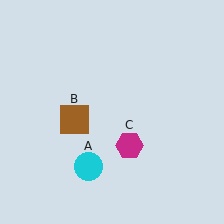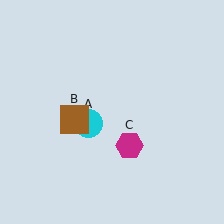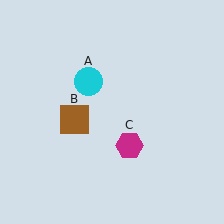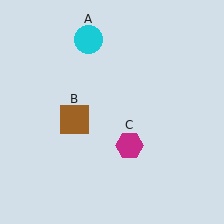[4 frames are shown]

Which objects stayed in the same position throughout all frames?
Brown square (object B) and magenta hexagon (object C) remained stationary.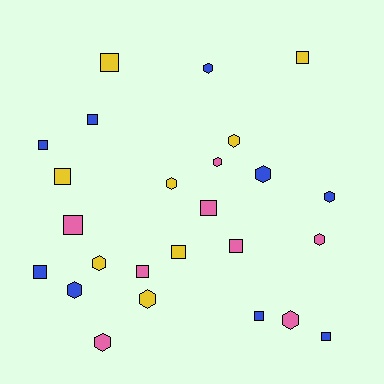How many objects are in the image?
There are 25 objects.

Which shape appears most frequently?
Square, with 13 objects.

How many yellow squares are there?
There are 4 yellow squares.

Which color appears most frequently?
Blue, with 9 objects.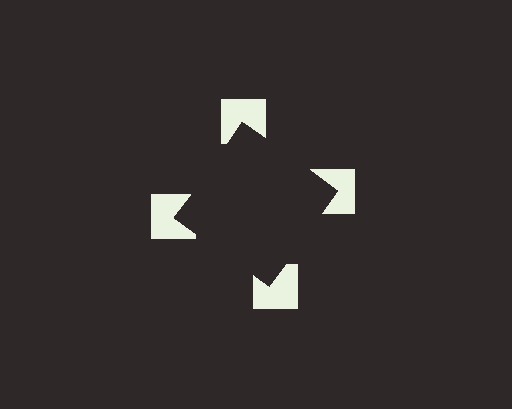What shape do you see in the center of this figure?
An illusory square — its edges are inferred from the aligned wedge cuts in the notched squares, not physically drawn.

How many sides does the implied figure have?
4 sides.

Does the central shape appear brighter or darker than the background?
It typically appears slightly darker than the background, even though no actual brightness change is drawn.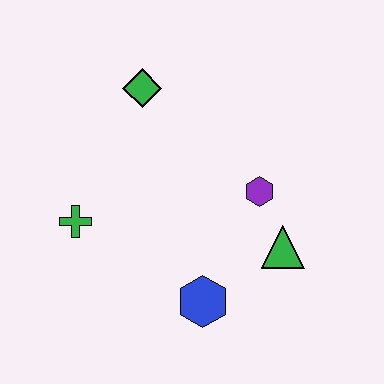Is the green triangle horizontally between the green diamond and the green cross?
No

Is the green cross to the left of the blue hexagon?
Yes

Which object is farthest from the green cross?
The green triangle is farthest from the green cross.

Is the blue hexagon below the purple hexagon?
Yes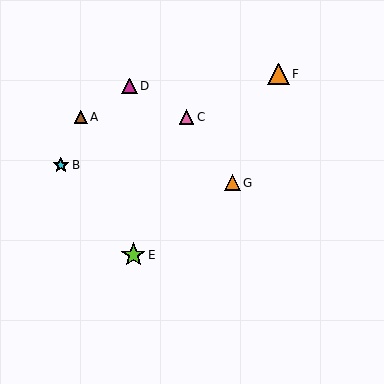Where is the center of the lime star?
The center of the lime star is at (133, 255).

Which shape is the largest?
The lime star (labeled E) is the largest.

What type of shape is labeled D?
Shape D is a magenta triangle.